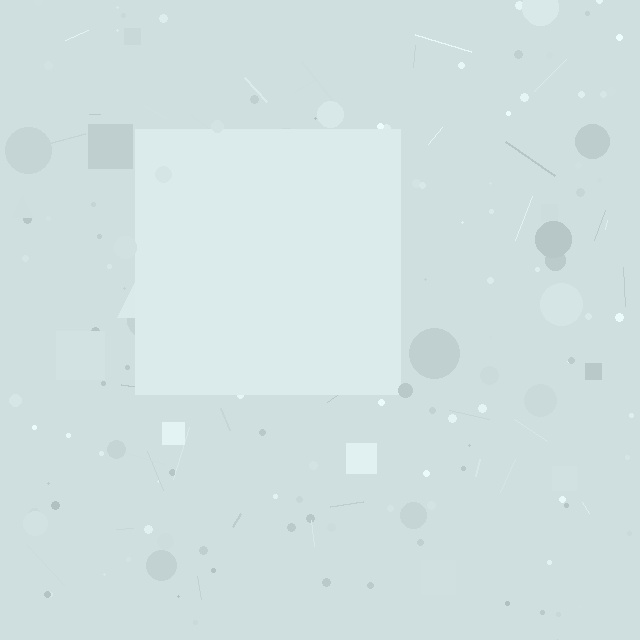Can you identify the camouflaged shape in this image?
The camouflaged shape is a square.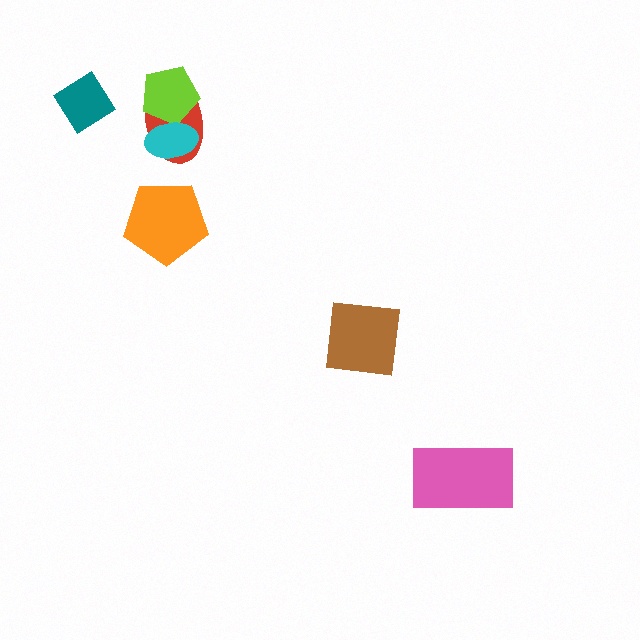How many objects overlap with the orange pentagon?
0 objects overlap with the orange pentagon.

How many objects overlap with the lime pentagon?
2 objects overlap with the lime pentagon.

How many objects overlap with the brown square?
0 objects overlap with the brown square.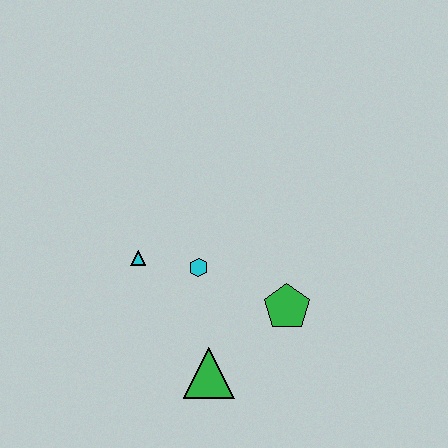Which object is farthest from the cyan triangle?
The green pentagon is farthest from the cyan triangle.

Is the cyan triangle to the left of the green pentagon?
Yes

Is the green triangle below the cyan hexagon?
Yes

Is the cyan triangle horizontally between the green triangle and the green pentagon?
No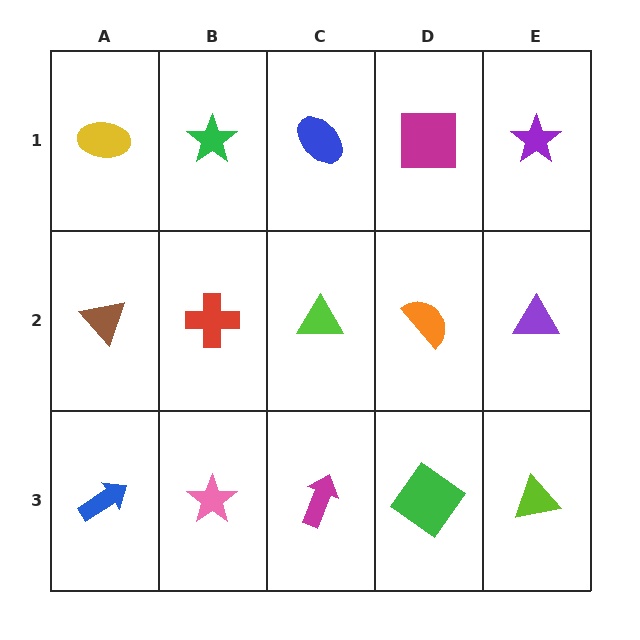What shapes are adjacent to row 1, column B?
A red cross (row 2, column B), a yellow ellipse (row 1, column A), a blue ellipse (row 1, column C).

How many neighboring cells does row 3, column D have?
3.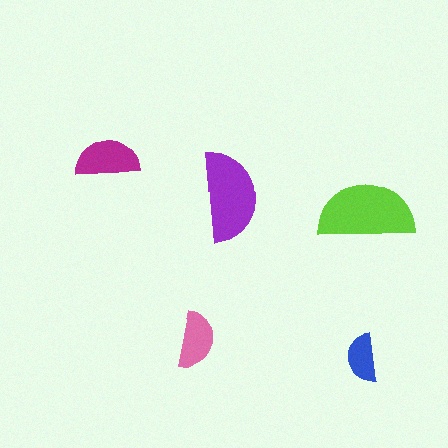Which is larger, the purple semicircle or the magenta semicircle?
The purple one.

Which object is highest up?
The magenta semicircle is topmost.